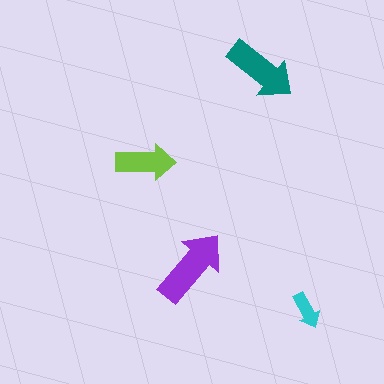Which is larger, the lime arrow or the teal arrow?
The teal one.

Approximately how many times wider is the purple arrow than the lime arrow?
About 1.5 times wider.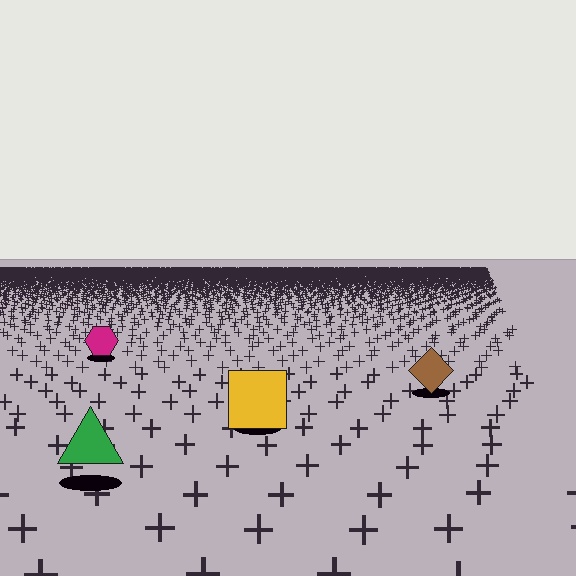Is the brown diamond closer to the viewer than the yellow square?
No. The yellow square is closer — you can tell from the texture gradient: the ground texture is coarser near it.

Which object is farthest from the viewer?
The magenta hexagon is farthest from the viewer. It appears smaller and the ground texture around it is denser.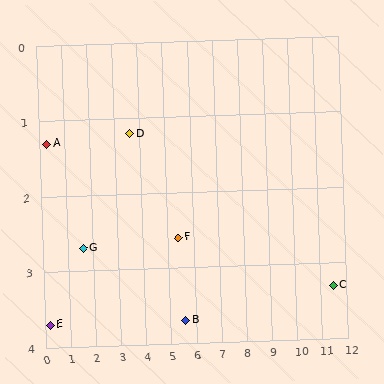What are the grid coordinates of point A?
Point A is at approximately (0.3, 1.3).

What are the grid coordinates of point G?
Point G is at approximately (1.6, 2.7).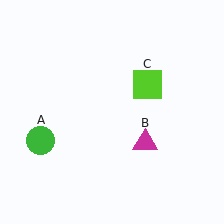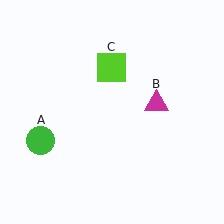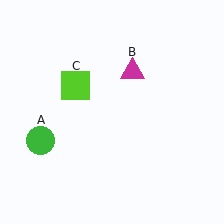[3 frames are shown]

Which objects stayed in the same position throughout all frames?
Green circle (object A) remained stationary.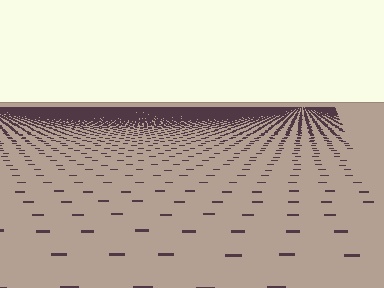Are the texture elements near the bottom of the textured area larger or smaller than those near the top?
Larger. Near the bottom, elements are closer to the viewer and appear at a bigger on-screen size.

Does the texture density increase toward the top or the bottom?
Density increases toward the top.